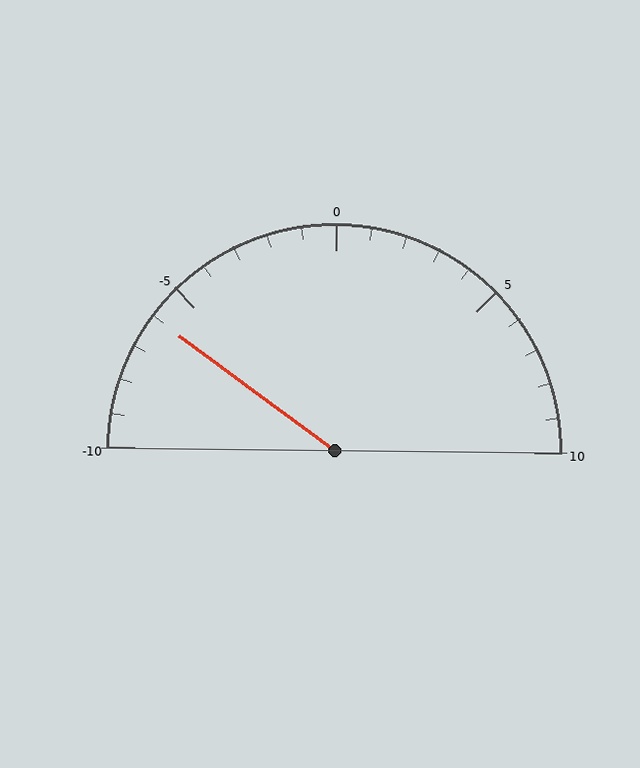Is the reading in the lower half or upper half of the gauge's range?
The reading is in the lower half of the range (-10 to 10).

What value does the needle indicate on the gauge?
The needle indicates approximately -6.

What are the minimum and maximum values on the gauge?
The gauge ranges from -10 to 10.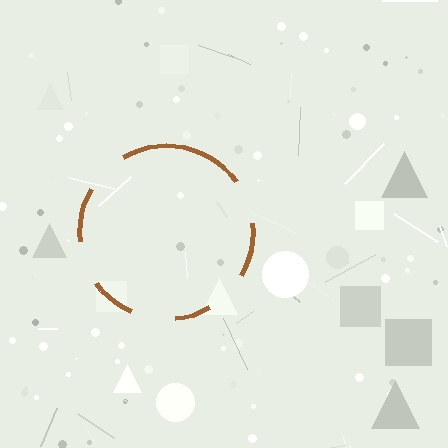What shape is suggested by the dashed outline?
The dashed outline suggests a circle.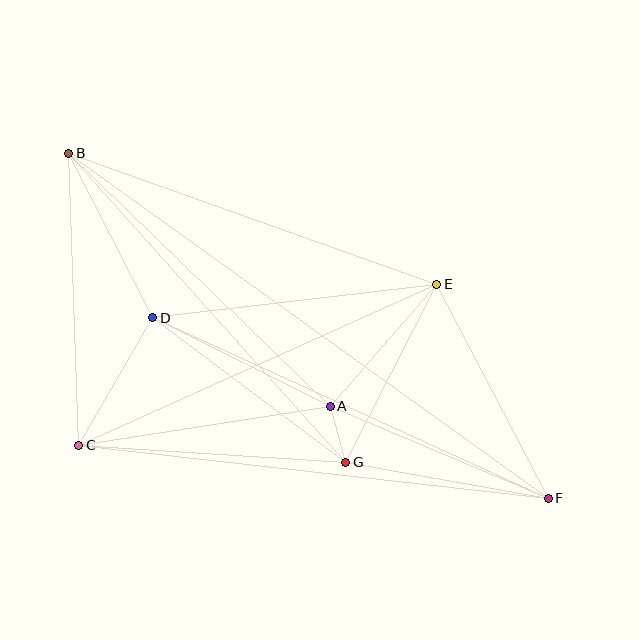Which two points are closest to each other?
Points A and G are closest to each other.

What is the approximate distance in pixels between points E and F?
The distance between E and F is approximately 242 pixels.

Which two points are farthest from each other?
Points B and F are farthest from each other.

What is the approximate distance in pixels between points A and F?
The distance between A and F is approximately 237 pixels.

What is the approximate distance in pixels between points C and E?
The distance between C and E is approximately 392 pixels.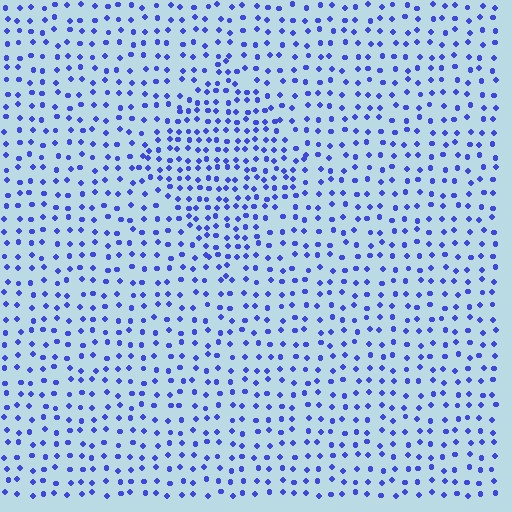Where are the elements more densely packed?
The elements are more densely packed inside the diamond boundary.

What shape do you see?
I see a diamond.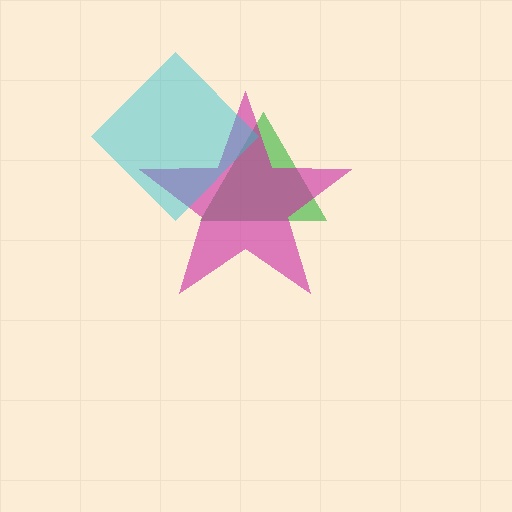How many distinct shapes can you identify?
There are 3 distinct shapes: a green triangle, a magenta star, a cyan diamond.